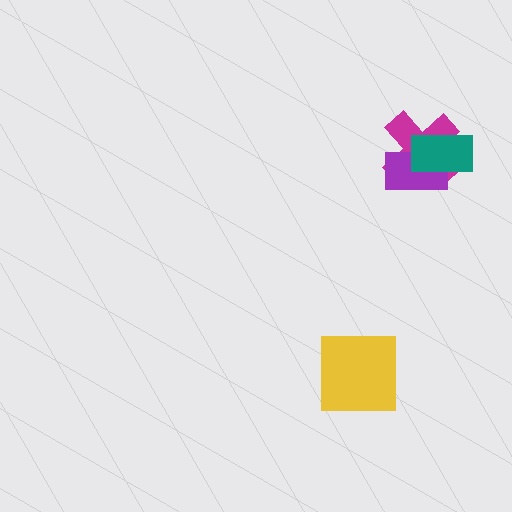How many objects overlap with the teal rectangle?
2 objects overlap with the teal rectangle.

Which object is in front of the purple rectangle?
The teal rectangle is in front of the purple rectangle.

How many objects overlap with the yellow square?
0 objects overlap with the yellow square.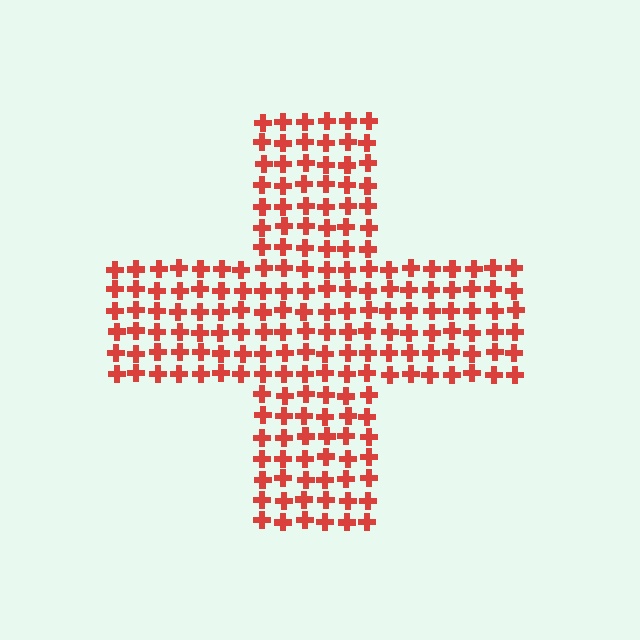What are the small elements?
The small elements are crosses.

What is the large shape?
The large shape is a cross.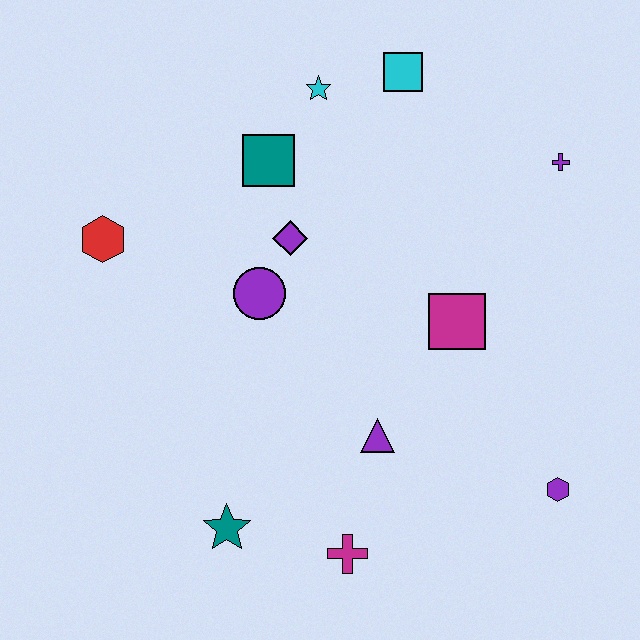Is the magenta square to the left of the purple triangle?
No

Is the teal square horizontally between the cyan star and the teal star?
Yes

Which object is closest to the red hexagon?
The purple circle is closest to the red hexagon.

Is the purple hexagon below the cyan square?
Yes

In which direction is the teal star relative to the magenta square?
The teal star is to the left of the magenta square.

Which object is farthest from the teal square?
The purple hexagon is farthest from the teal square.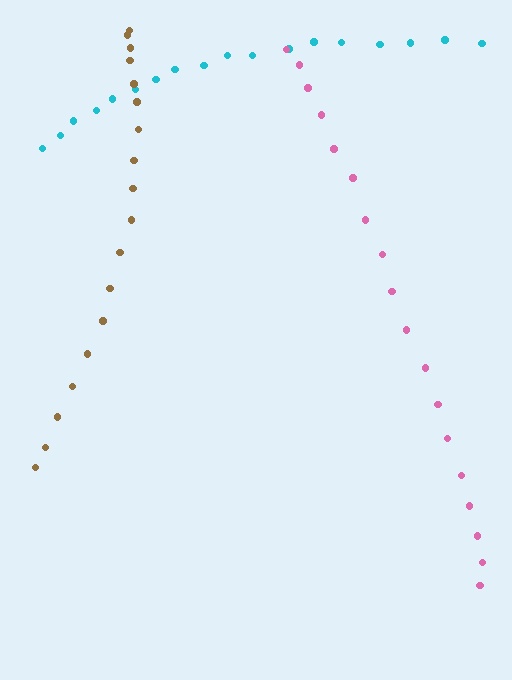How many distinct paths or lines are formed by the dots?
There are 3 distinct paths.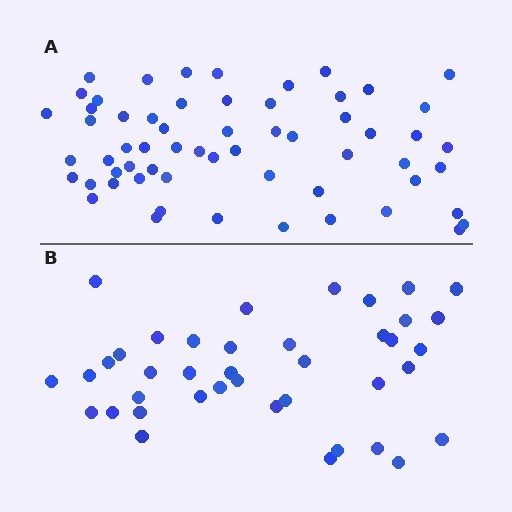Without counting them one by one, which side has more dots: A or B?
Region A (the top region) has more dots.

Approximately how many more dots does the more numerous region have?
Region A has approximately 20 more dots than region B.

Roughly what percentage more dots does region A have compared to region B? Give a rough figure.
About 50% more.